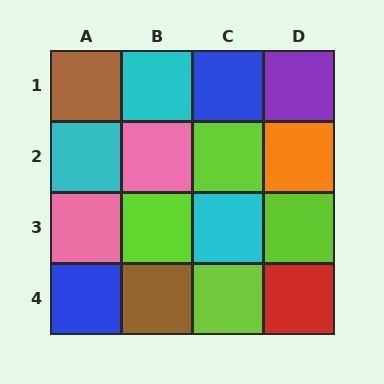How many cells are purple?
1 cell is purple.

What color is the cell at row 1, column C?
Blue.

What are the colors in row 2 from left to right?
Cyan, pink, lime, orange.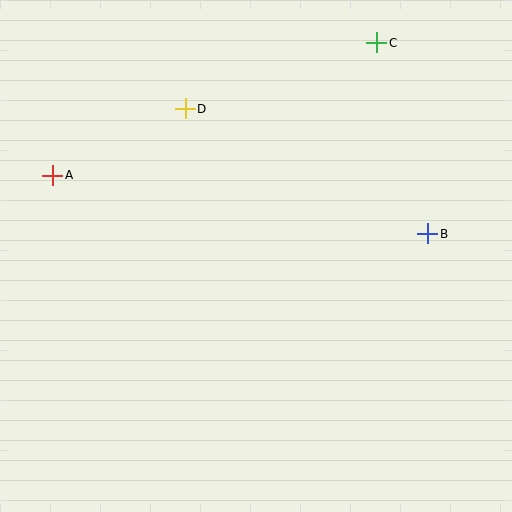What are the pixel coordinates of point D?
Point D is at (185, 109).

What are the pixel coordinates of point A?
Point A is at (53, 175).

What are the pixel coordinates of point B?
Point B is at (427, 234).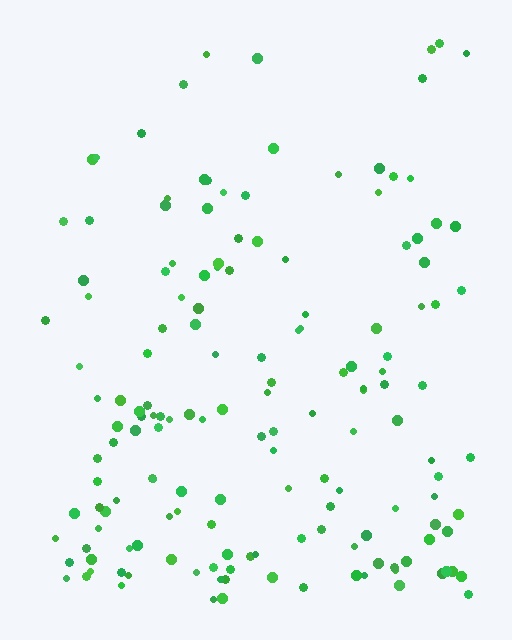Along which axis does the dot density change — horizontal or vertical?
Vertical.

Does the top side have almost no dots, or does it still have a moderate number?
Still a moderate number, just noticeably fewer than the bottom.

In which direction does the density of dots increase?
From top to bottom, with the bottom side densest.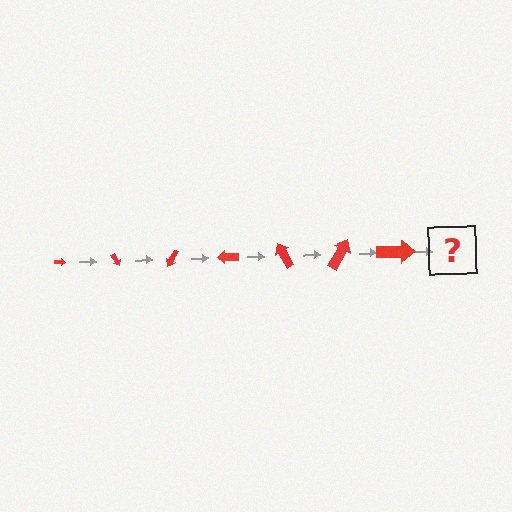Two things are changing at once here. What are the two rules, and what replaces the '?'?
The two rules are that the arrow grows larger each step and it rotates 60 degrees each step. The '?' should be an arrow, larger than the previous one and rotated 420 degrees from the start.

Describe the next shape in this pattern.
It should be an arrow, larger than the previous one and rotated 420 degrees from the start.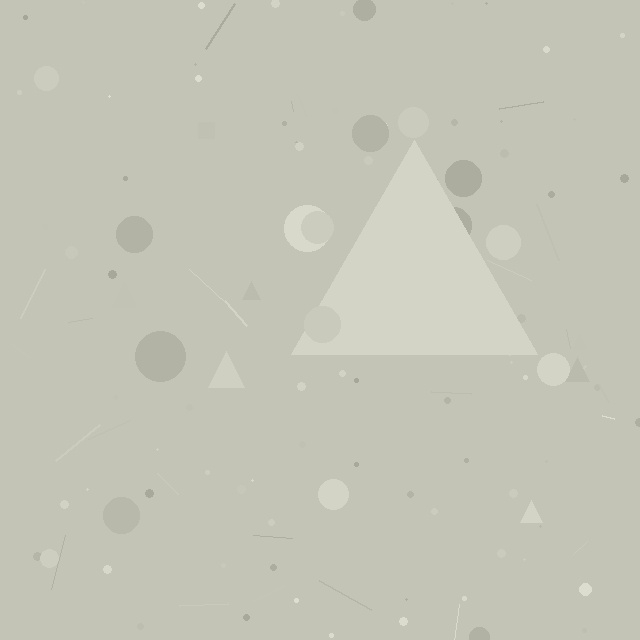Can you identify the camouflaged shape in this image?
The camouflaged shape is a triangle.